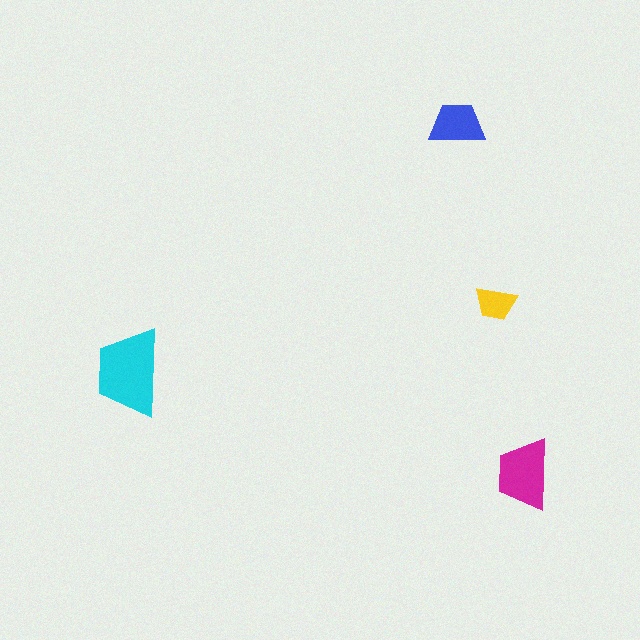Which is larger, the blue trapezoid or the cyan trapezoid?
The cyan one.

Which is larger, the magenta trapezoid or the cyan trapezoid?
The cyan one.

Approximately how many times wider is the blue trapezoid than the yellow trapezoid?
About 1.5 times wider.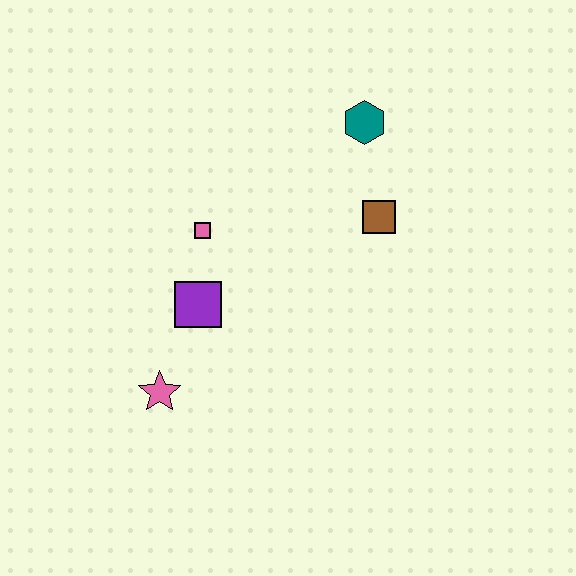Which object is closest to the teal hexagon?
The brown square is closest to the teal hexagon.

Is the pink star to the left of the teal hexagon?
Yes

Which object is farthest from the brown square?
The pink star is farthest from the brown square.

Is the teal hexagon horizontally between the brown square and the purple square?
Yes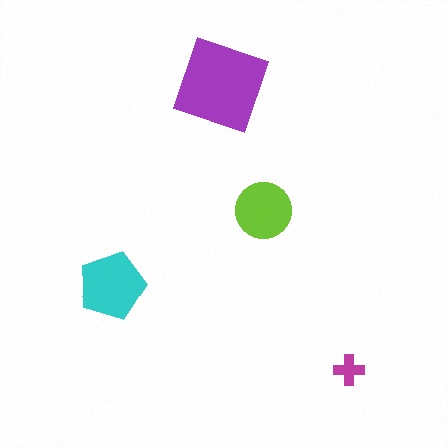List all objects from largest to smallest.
The purple square, the cyan pentagon, the lime circle, the magenta cross.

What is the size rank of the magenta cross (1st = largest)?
4th.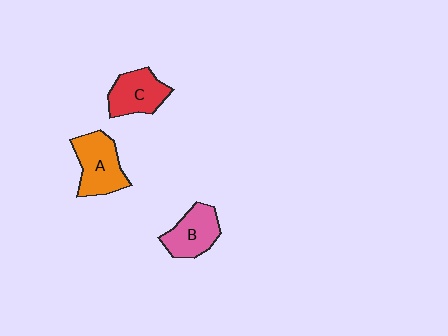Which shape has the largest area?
Shape A (orange).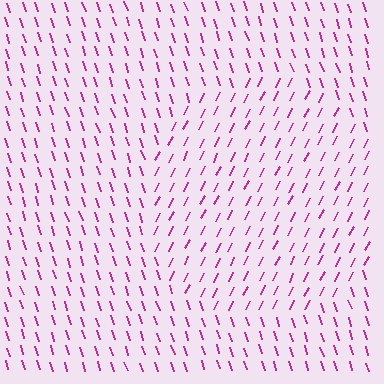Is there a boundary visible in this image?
Yes, there is a texture boundary formed by a change in line orientation.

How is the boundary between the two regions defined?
The boundary is defined purely by a change in line orientation (approximately 45 degrees difference). All lines are the same color and thickness.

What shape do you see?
I see a circle.